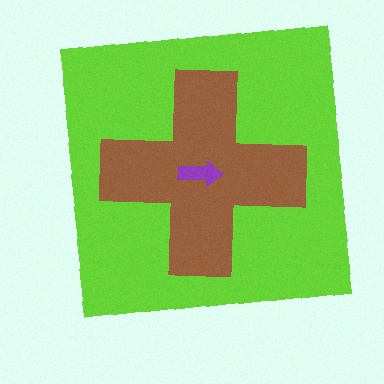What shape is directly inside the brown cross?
The purple arrow.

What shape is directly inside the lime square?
The brown cross.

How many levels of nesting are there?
3.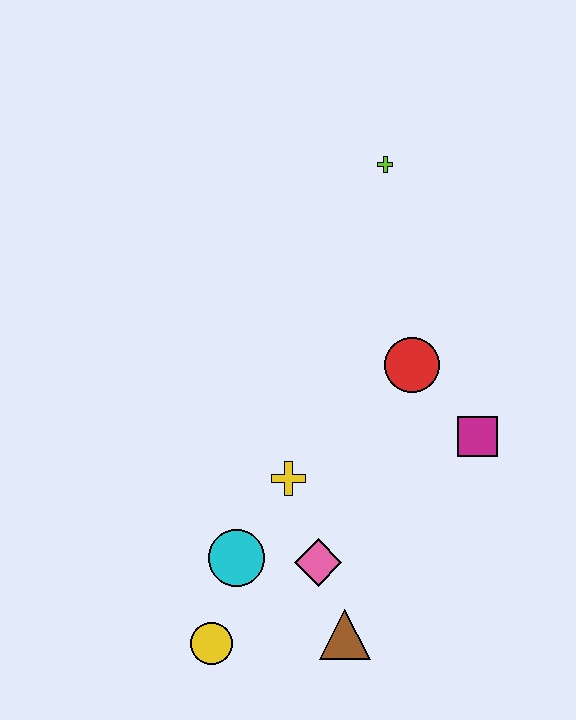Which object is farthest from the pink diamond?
The lime cross is farthest from the pink diamond.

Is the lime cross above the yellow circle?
Yes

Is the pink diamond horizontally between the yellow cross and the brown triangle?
Yes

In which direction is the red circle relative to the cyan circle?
The red circle is above the cyan circle.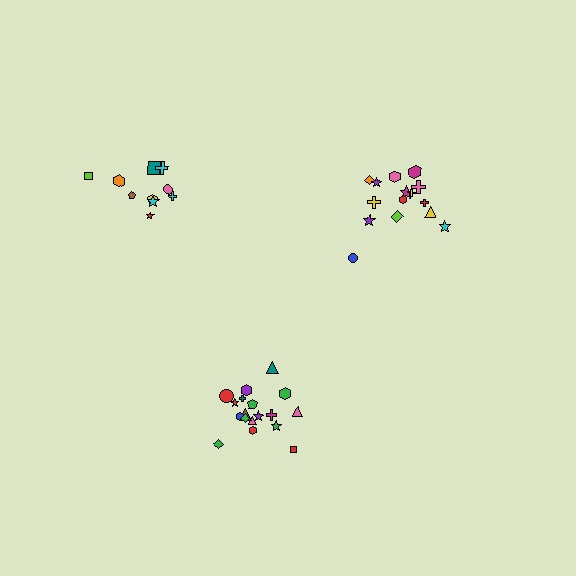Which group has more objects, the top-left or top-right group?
The top-right group.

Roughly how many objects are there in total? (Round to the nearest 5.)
Roughly 45 objects in total.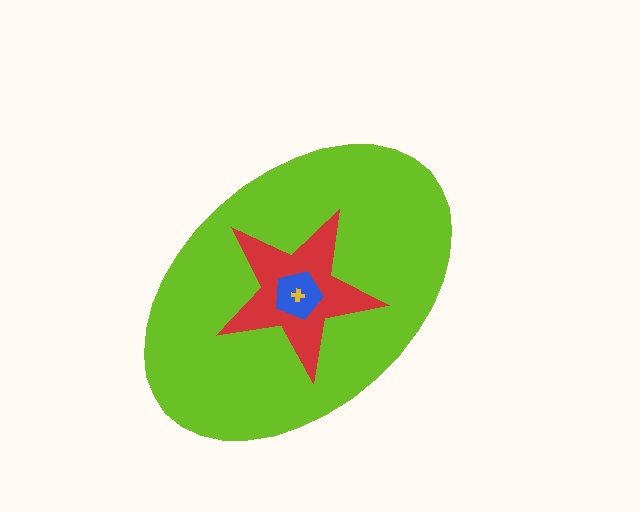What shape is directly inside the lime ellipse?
The red star.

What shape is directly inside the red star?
The blue pentagon.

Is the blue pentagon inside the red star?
Yes.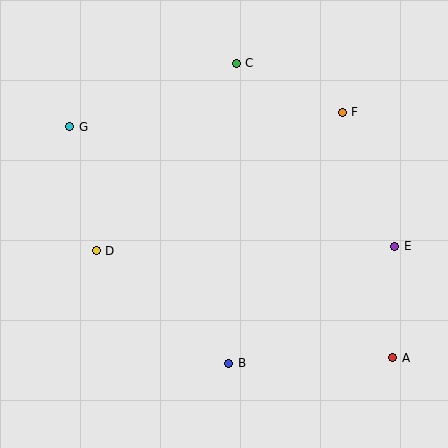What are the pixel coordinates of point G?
Point G is at (70, 127).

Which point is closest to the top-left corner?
Point G is closest to the top-left corner.